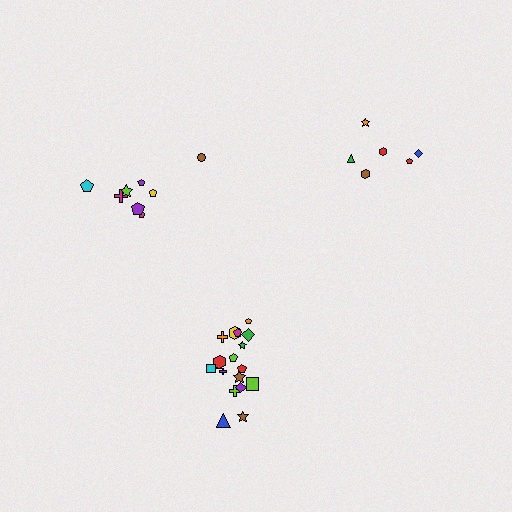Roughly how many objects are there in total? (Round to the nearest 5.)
Roughly 30 objects in total.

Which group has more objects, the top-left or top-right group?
The top-left group.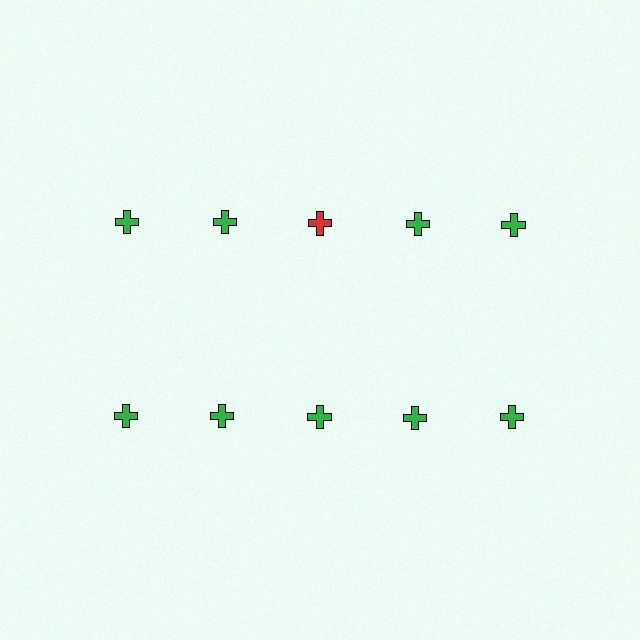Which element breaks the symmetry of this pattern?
The red cross in the top row, center column breaks the symmetry. All other shapes are green crosses.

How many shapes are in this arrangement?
There are 10 shapes arranged in a grid pattern.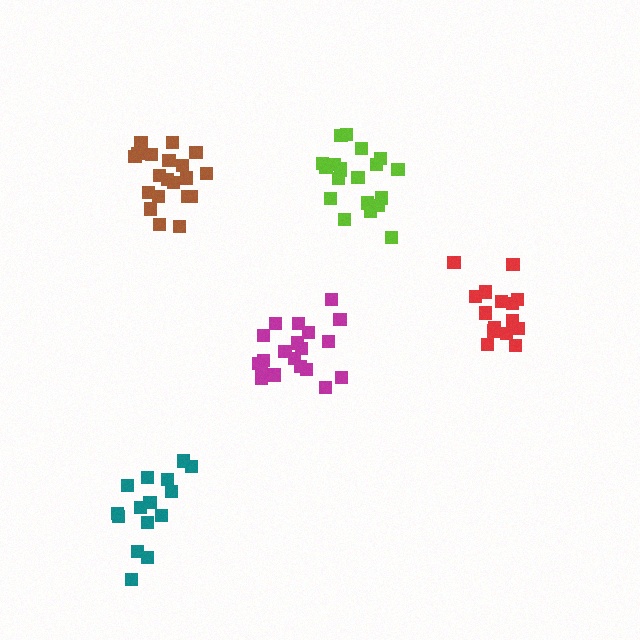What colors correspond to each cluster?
The clusters are colored: lime, teal, brown, magenta, red.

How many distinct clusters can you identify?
There are 5 distinct clusters.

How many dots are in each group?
Group 1: 20 dots, Group 2: 15 dots, Group 3: 20 dots, Group 4: 21 dots, Group 5: 15 dots (91 total).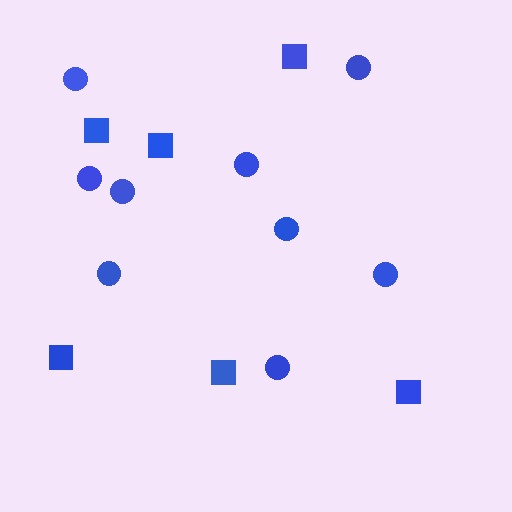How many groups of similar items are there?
There are 2 groups: one group of circles (9) and one group of squares (6).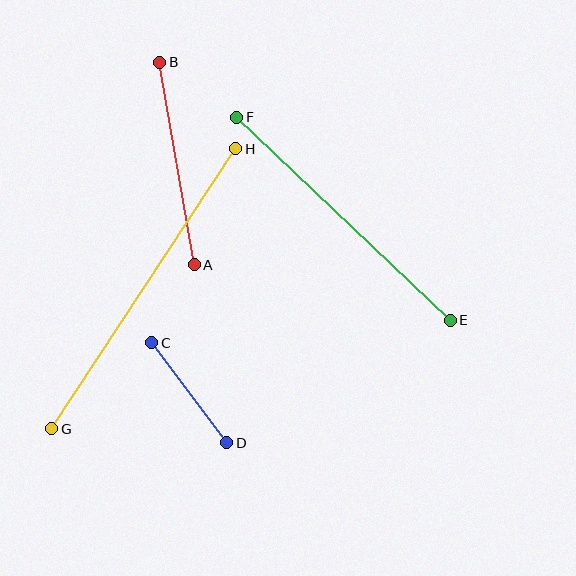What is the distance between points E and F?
The distance is approximately 295 pixels.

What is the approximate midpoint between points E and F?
The midpoint is at approximately (343, 219) pixels.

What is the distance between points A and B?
The distance is approximately 206 pixels.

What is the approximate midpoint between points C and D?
The midpoint is at approximately (189, 393) pixels.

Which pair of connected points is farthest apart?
Points G and H are farthest apart.